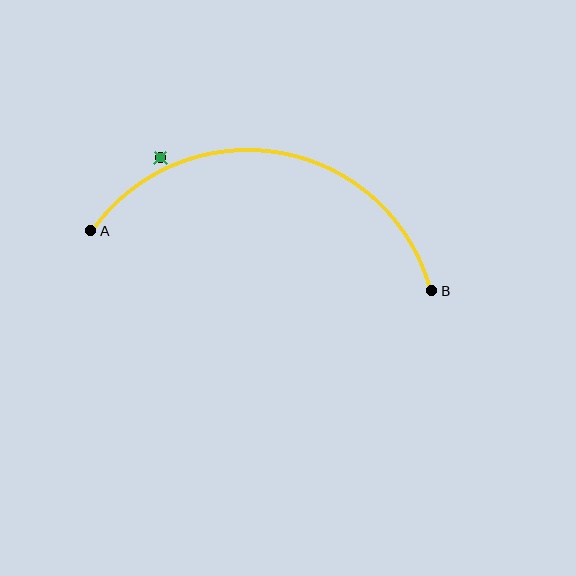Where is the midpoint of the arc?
The arc midpoint is the point on the curve farthest from the straight line joining A and B. It sits above that line.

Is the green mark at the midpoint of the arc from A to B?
No — the green mark does not lie on the arc at all. It sits slightly outside the curve.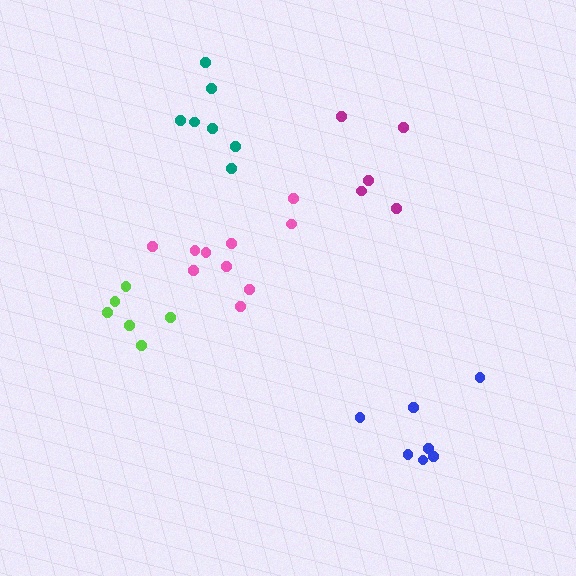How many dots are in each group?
Group 1: 7 dots, Group 2: 7 dots, Group 3: 10 dots, Group 4: 5 dots, Group 5: 6 dots (35 total).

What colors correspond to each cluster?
The clusters are colored: blue, teal, pink, magenta, lime.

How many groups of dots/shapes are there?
There are 5 groups.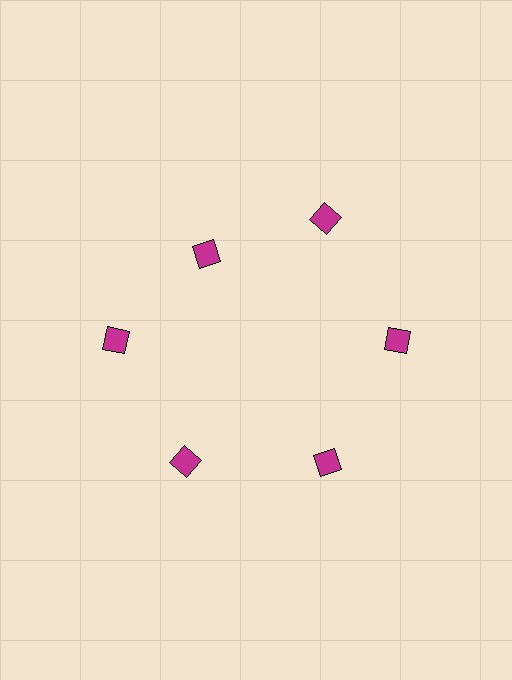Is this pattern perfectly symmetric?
No. The 6 magenta diamonds are arranged in a ring, but one element near the 11 o'clock position is pulled inward toward the center, breaking the 6-fold rotational symmetry.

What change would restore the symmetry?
The symmetry would be restored by moving it outward, back onto the ring so that all 6 diamonds sit at equal angles and equal distance from the center.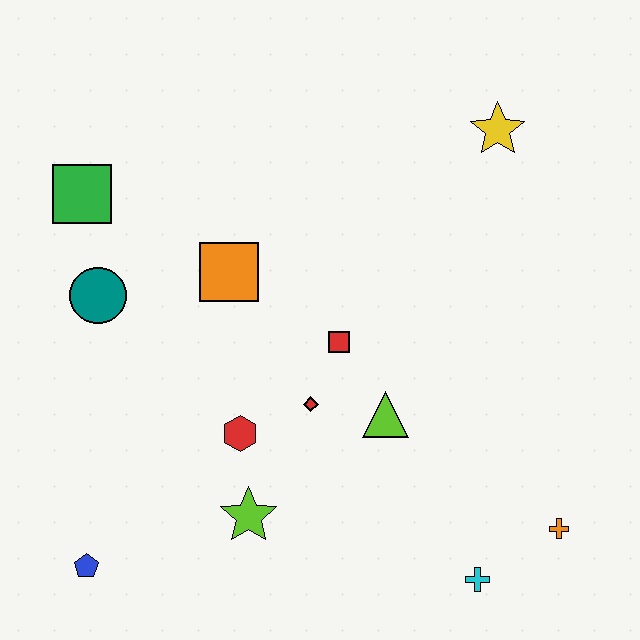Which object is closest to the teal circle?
The green square is closest to the teal circle.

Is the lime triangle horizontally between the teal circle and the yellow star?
Yes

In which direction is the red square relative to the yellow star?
The red square is below the yellow star.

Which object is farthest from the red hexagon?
The yellow star is farthest from the red hexagon.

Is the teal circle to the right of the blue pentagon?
Yes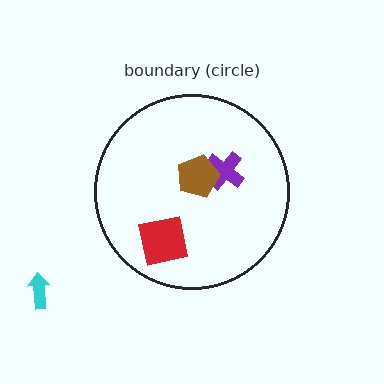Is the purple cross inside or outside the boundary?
Inside.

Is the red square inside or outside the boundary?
Inside.